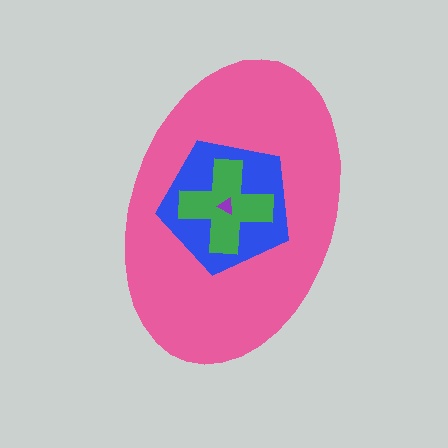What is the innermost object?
The purple triangle.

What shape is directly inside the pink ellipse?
The blue pentagon.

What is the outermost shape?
The pink ellipse.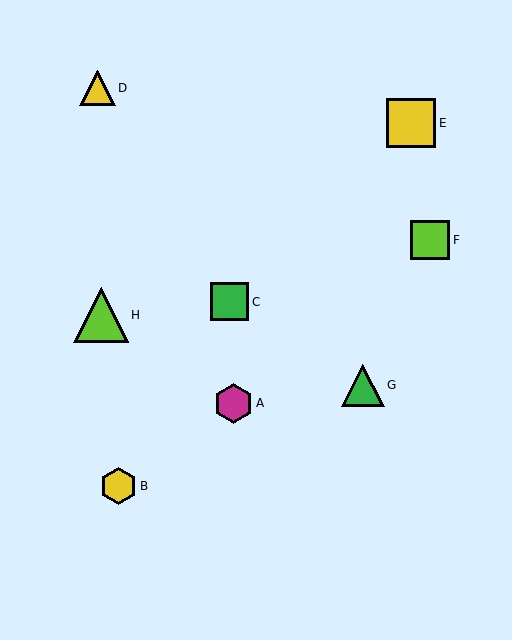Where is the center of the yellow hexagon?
The center of the yellow hexagon is at (118, 486).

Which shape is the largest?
The lime triangle (labeled H) is the largest.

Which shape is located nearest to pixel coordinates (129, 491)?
The yellow hexagon (labeled B) at (118, 486) is nearest to that location.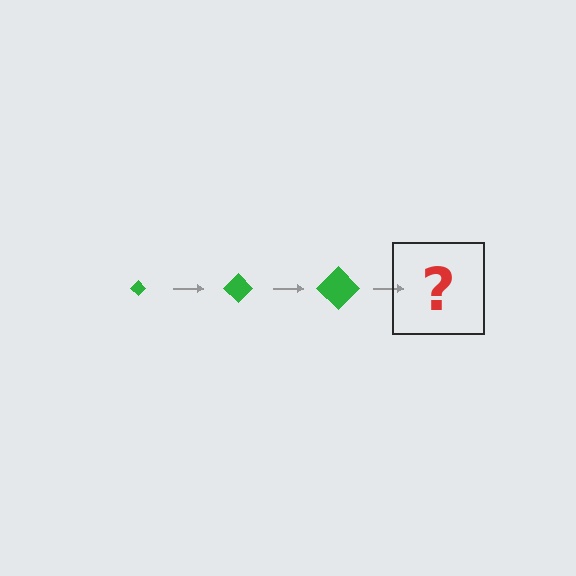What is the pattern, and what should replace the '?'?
The pattern is that the diamond gets progressively larger each step. The '?' should be a green diamond, larger than the previous one.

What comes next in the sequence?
The next element should be a green diamond, larger than the previous one.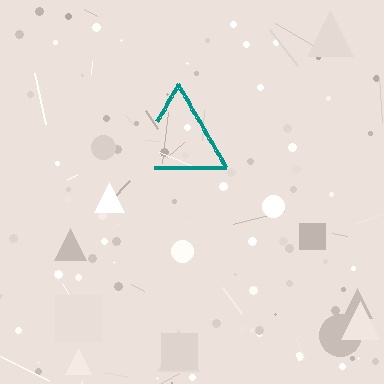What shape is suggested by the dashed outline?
The dashed outline suggests a triangle.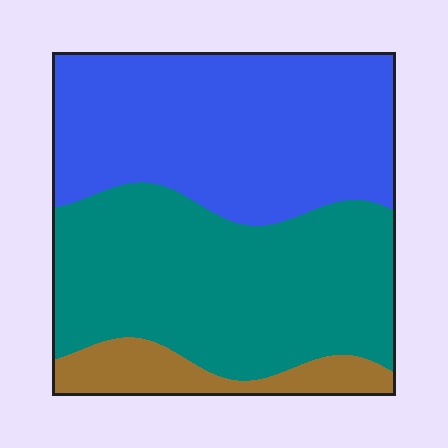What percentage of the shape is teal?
Teal covers roughly 45% of the shape.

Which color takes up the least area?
Brown, at roughly 10%.